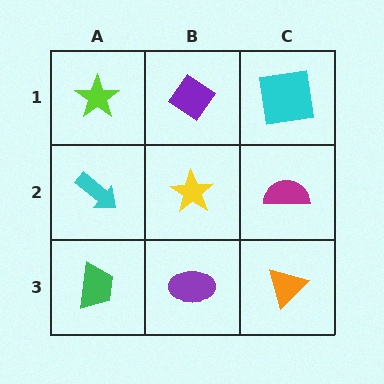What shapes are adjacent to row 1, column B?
A yellow star (row 2, column B), a lime star (row 1, column A), a cyan square (row 1, column C).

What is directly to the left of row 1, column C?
A purple diamond.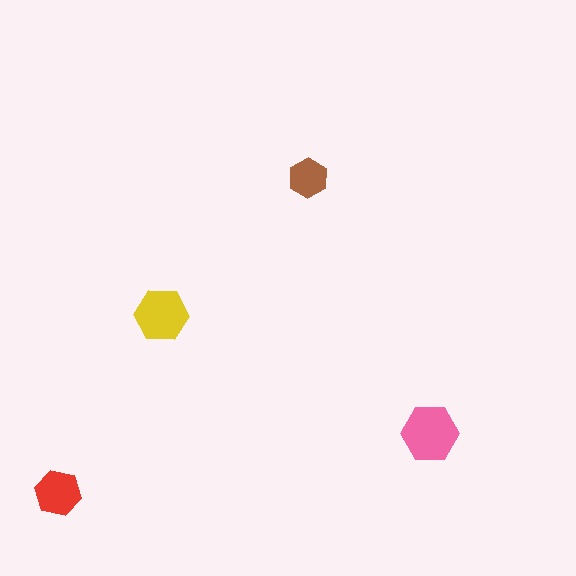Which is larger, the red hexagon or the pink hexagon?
The pink one.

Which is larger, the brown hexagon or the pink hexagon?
The pink one.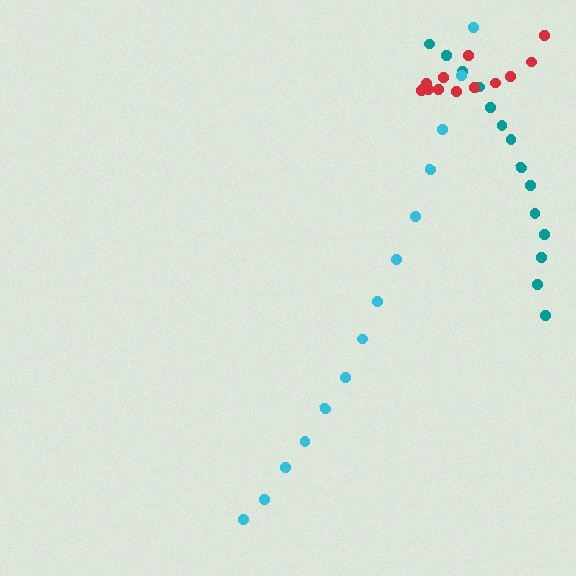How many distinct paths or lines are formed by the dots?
There are 3 distinct paths.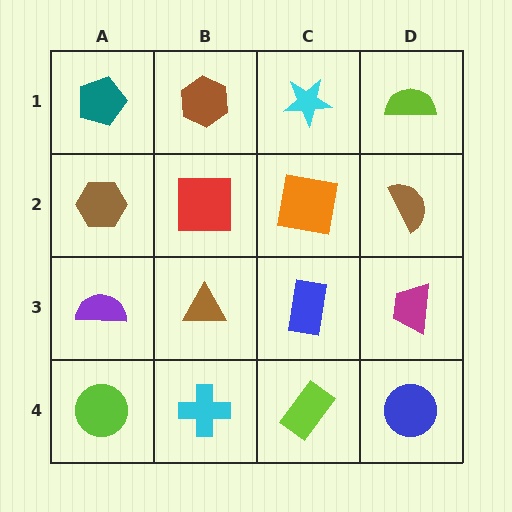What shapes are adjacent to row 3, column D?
A brown semicircle (row 2, column D), a blue circle (row 4, column D), a blue rectangle (row 3, column C).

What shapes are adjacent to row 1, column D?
A brown semicircle (row 2, column D), a cyan star (row 1, column C).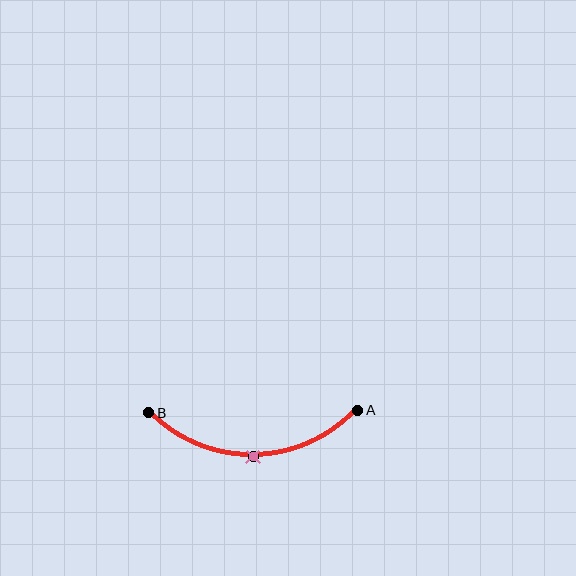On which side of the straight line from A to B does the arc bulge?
The arc bulges below the straight line connecting A and B.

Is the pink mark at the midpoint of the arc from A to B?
Yes. The pink mark lies on the arc at equal arc-length from both A and B — it is the arc midpoint.